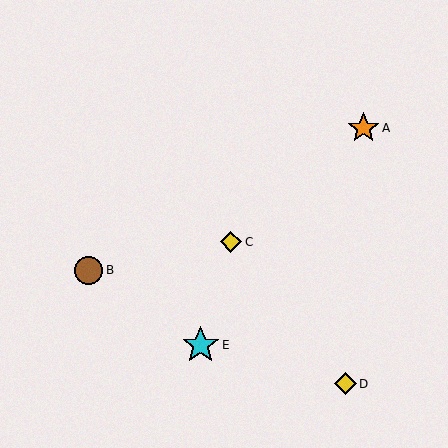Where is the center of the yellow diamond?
The center of the yellow diamond is at (345, 384).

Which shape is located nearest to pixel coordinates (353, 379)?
The yellow diamond (labeled D) at (345, 384) is nearest to that location.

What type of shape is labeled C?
Shape C is a yellow diamond.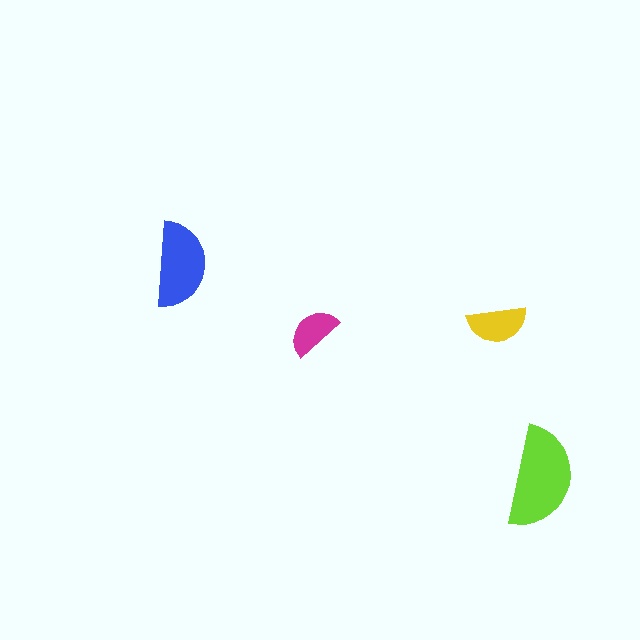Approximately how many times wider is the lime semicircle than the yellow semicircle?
About 1.5 times wider.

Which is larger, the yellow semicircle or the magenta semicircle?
The yellow one.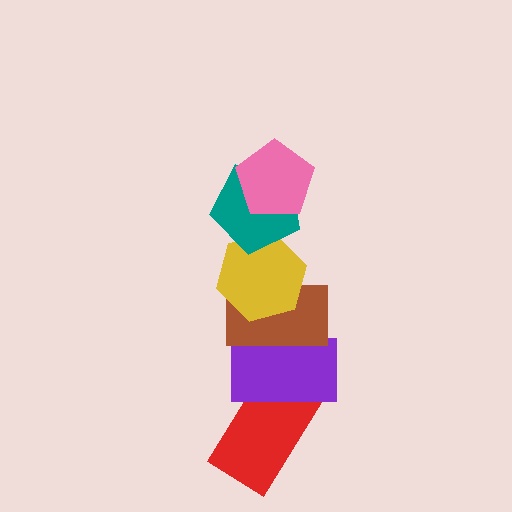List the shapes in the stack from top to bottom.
From top to bottom: the pink pentagon, the teal pentagon, the yellow hexagon, the brown rectangle, the purple rectangle, the red rectangle.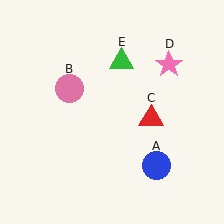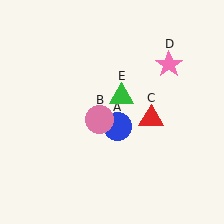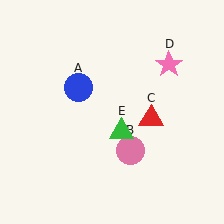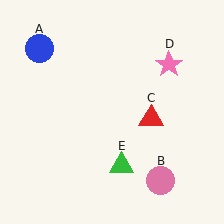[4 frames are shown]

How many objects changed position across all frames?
3 objects changed position: blue circle (object A), pink circle (object B), green triangle (object E).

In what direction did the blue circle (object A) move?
The blue circle (object A) moved up and to the left.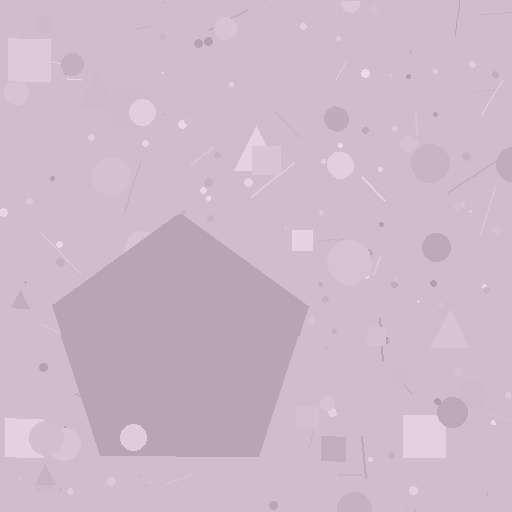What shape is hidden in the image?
A pentagon is hidden in the image.